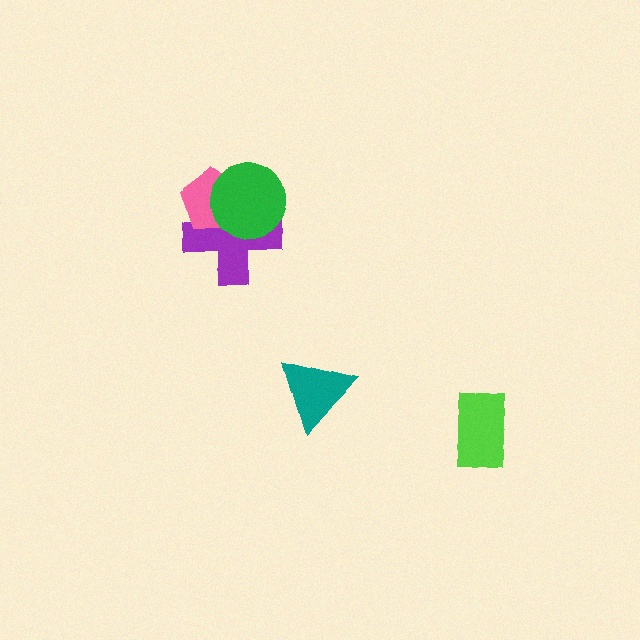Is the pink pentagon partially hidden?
Yes, it is partially covered by another shape.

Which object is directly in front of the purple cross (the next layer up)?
The pink pentagon is directly in front of the purple cross.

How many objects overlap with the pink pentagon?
2 objects overlap with the pink pentagon.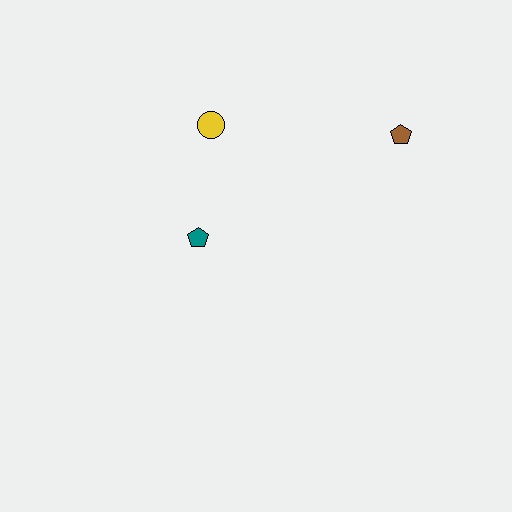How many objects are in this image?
There are 3 objects.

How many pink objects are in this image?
There are no pink objects.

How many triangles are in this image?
There are no triangles.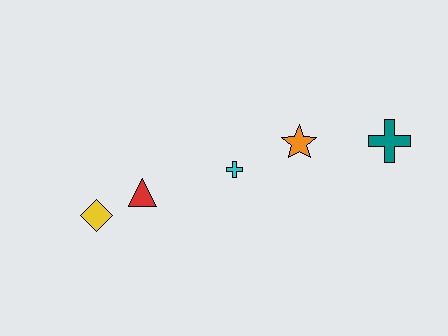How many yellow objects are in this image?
There is 1 yellow object.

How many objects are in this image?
There are 5 objects.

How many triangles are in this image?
There is 1 triangle.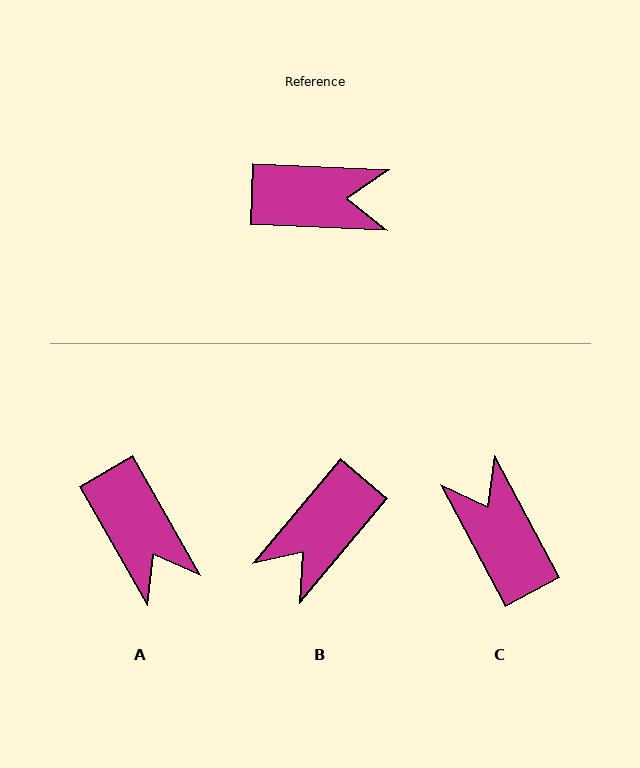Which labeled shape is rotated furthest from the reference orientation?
B, about 127 degrees away.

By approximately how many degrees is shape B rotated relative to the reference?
Approximately 127 degrees clockwise.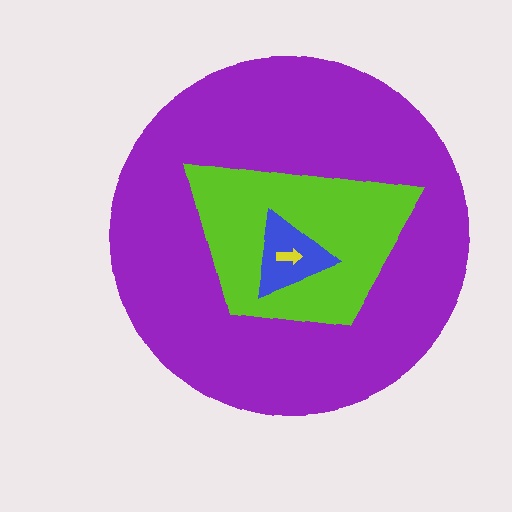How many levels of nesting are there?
4.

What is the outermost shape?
The purple circle.